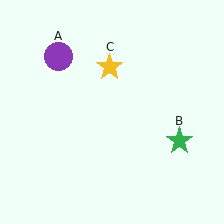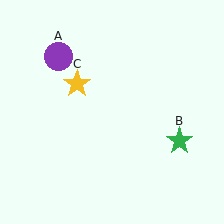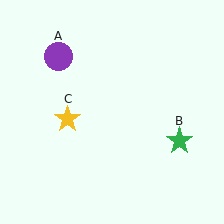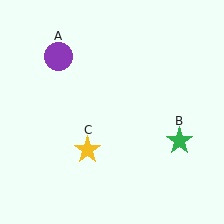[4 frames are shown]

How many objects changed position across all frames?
1 object changed position: yellow star (object C).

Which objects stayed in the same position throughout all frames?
Purple circle (object A) and green star (object B) remained stationary.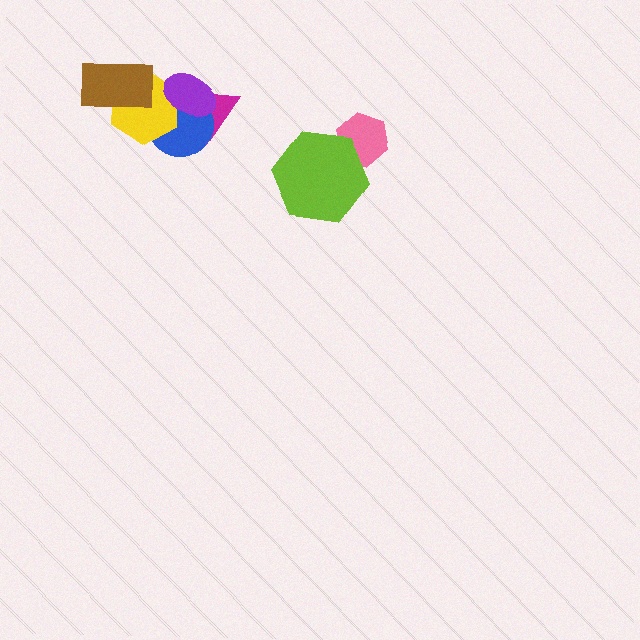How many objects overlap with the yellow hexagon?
3 objects overlap with the yellow hexagon.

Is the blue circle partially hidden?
Yes, it is partially covered by another shape.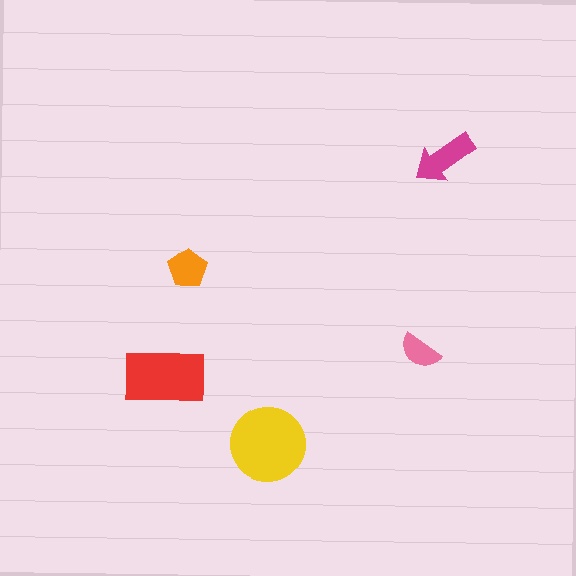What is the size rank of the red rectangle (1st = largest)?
2nd.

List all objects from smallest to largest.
The pink semicircle, the orange pentagon, the magenta arrow, the red rectangle, the yellow circle.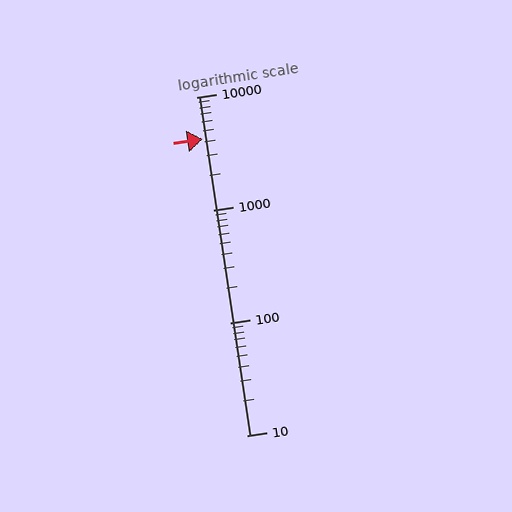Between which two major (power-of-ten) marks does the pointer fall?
The pointer is between 1000 and 10000.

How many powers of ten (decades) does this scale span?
The scale spans 3 decades, from 10 to 10000.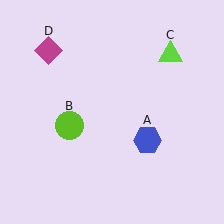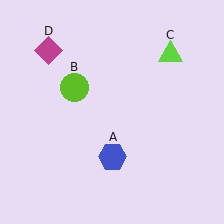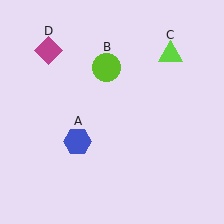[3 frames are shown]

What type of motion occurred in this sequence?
The blue hexagon (object A), lime circle (object B) rotated clockwise around the center of the scene.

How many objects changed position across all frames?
2 objects changed position: blue hexagon (object A), lime circle (object B).